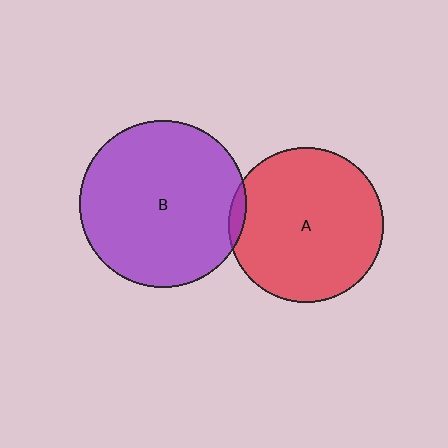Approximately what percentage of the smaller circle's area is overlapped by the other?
Approximately 5%.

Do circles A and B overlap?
Yes.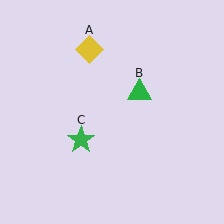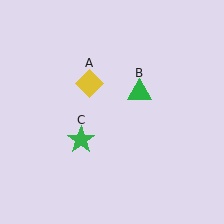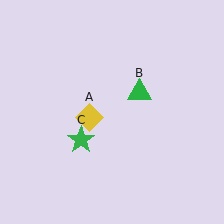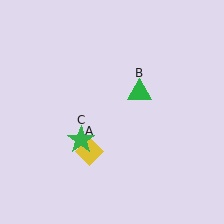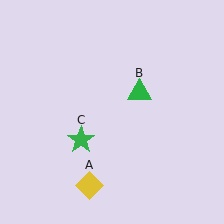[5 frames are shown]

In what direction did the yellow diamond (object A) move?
The yellow diamond (object A) moved down.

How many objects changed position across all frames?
1 object changed position: yellow diamond (object A).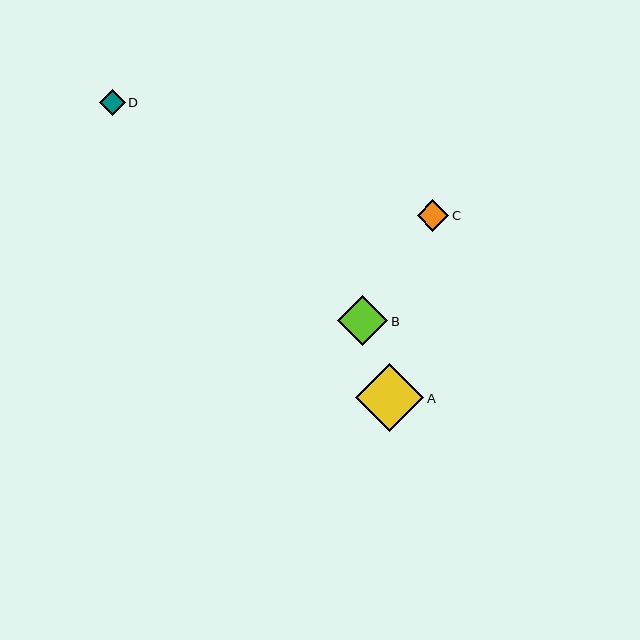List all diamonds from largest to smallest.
From largest to smallest: A, B, C, D.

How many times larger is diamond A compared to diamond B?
Diamond A is approximately 1.4 times the size of diamond B.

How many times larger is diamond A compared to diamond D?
Diamond A is approximately 2.7 times the size of diamond D.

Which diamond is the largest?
Diamond A is the largest with a size of approximately 68 pixels.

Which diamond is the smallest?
Diamond D is the smallest with a size of approximately 26 pixels.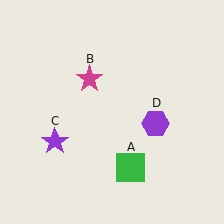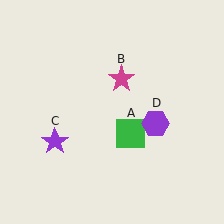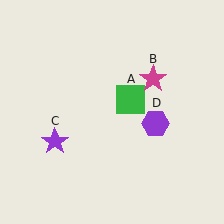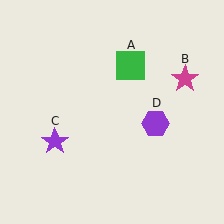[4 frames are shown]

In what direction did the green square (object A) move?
The green square (object A) moved up.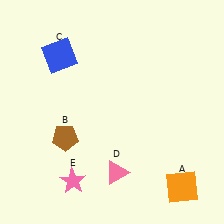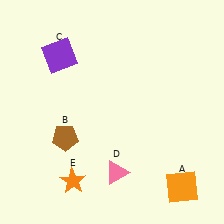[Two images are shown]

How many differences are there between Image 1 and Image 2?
There are 2 differences between the two images.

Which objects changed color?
C changed from blue to purple. E changed from pink to orange.